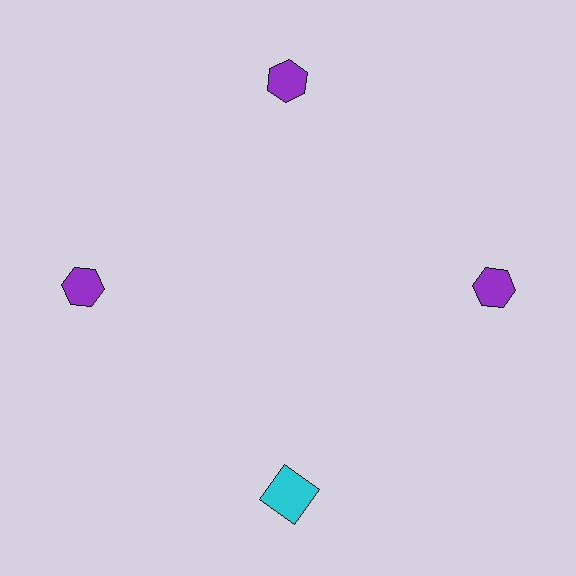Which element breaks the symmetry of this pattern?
The cyan square at roughly the 6 o'clock position breaks the symmetry. All other shapes are purple hexagons.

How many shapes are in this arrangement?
There are 4 shapes arranged in a ring pattern.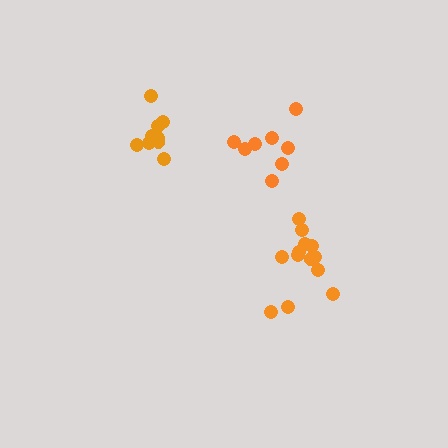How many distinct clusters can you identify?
There are 3 distinct clusters.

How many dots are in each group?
Group 1: 13 dots, Group 2: 10 dots, Group 3: 8 dots (31 total).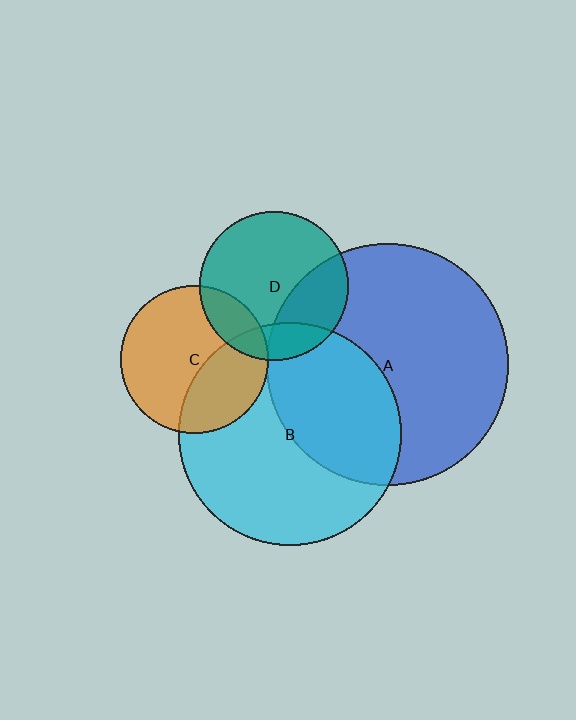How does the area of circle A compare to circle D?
Approximately 2.6 times.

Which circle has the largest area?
Circle A (blue).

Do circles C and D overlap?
Yes.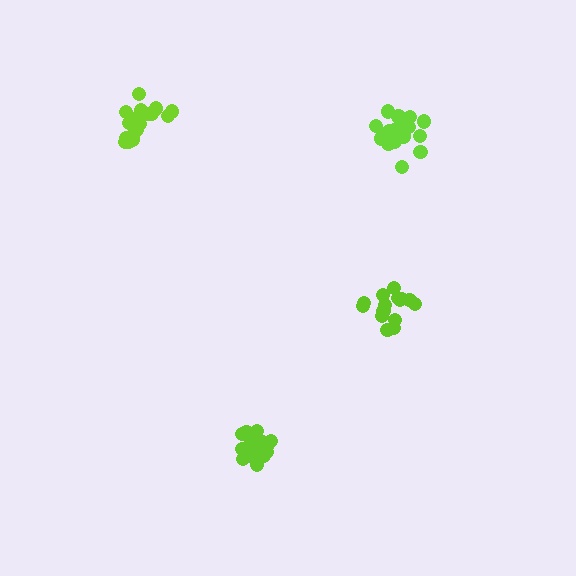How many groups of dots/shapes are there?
There are 4 groups.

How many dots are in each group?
Group 1: 19 dots, Group 2: 18 dots, Group 3: 15 dots, Group 4: 20 dots (72 total).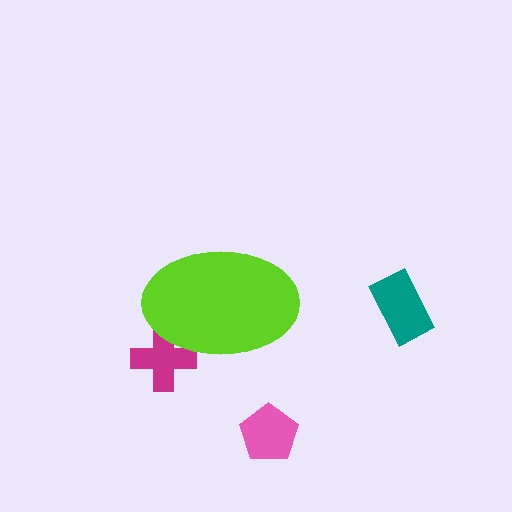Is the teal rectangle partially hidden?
No, the teal rectangle is fully visible.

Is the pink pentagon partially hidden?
No, the pink pentagon is fully visible.